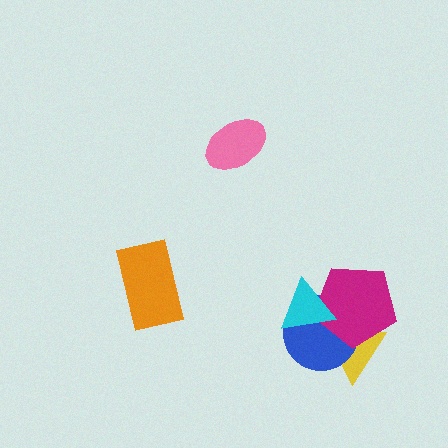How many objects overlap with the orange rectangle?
0 objects overlap with the orange rectangle.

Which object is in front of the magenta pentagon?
The cyan triangle is in front of the magenta pentagon.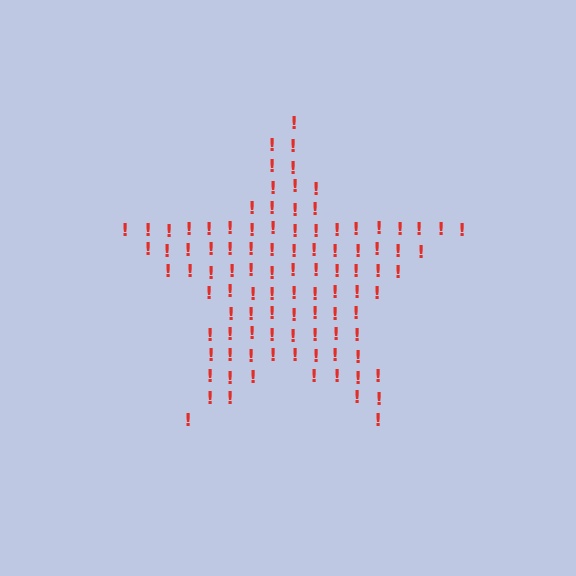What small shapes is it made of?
It is made of small exclamation marks.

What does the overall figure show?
The overall figure shows a star.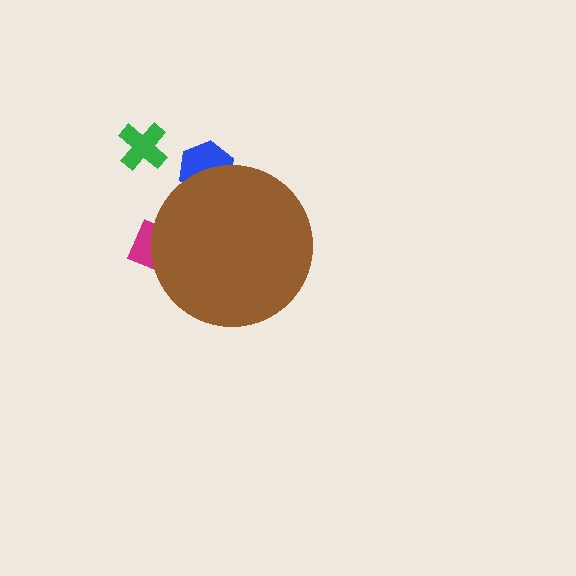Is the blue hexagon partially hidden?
Yes, the blue hexagon is partially hidden behind the brown circle.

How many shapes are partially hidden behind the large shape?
2 shapes are partially hidden.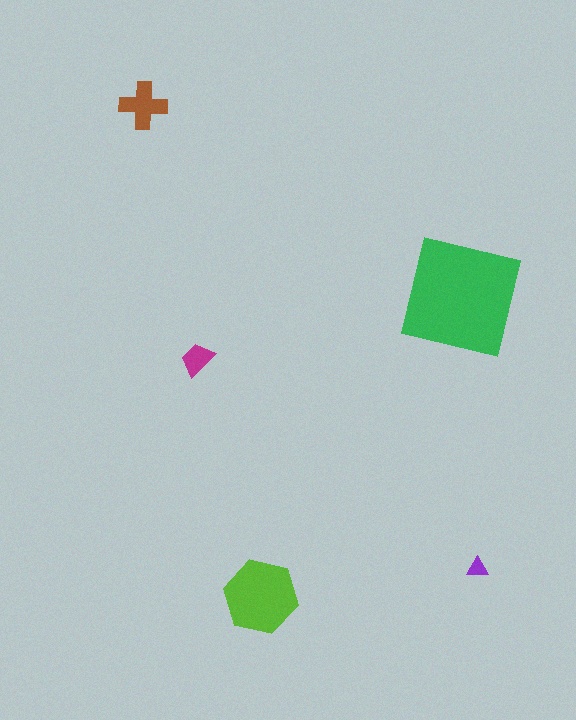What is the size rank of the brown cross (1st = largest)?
3rd.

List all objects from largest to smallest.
The green square, the lime hexagon, the brown cross, the magenta trapezoid, the purple triangle.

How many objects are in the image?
There are 5 objects in the image.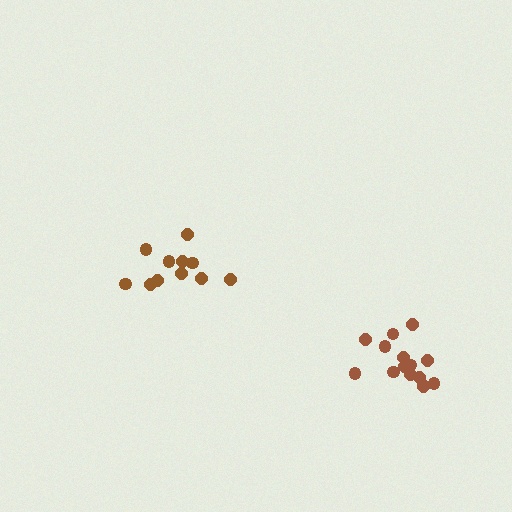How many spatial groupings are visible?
There are 2 spatial groupings.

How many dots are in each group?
Group 1: 15 dots, Group 2: 11 dots (26 total).